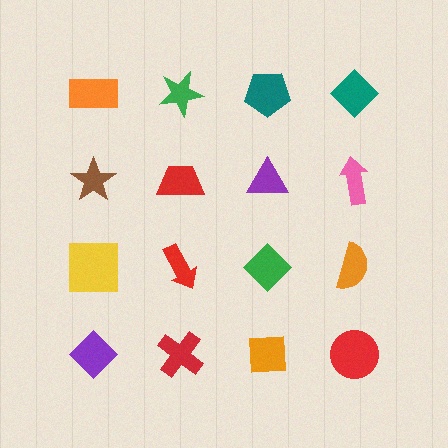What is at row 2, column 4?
A pink arrow.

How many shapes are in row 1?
4 shapes.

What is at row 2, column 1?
A brown star.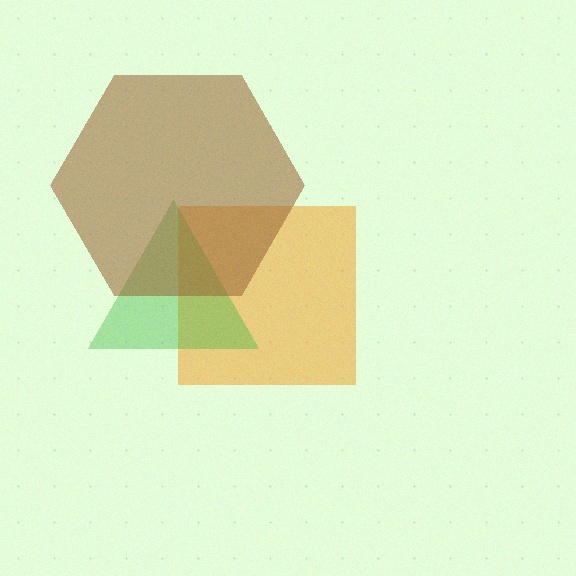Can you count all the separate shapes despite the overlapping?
Yes, there are 3 separate shapes.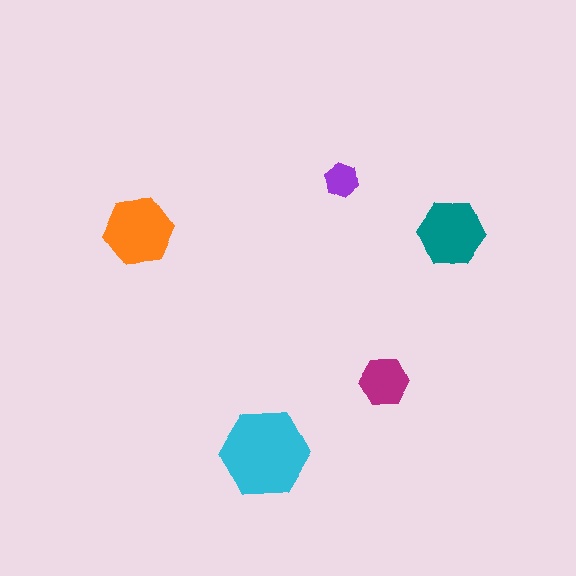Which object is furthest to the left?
The orange hexagon is leftmost.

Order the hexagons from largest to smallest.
the cyan one, the orange one, the teal one, the magenta one, the purple one.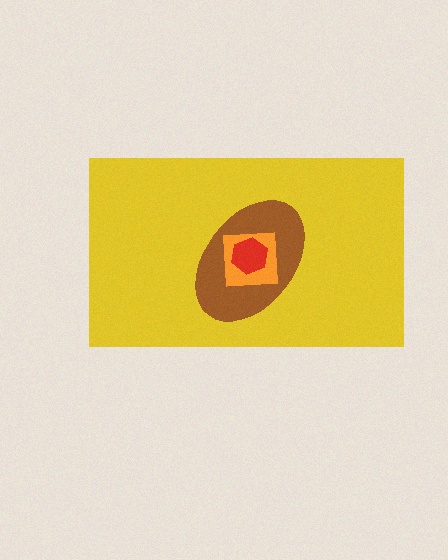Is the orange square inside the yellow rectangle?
Yes.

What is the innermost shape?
The red hexagon.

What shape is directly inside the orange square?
The red hexagon.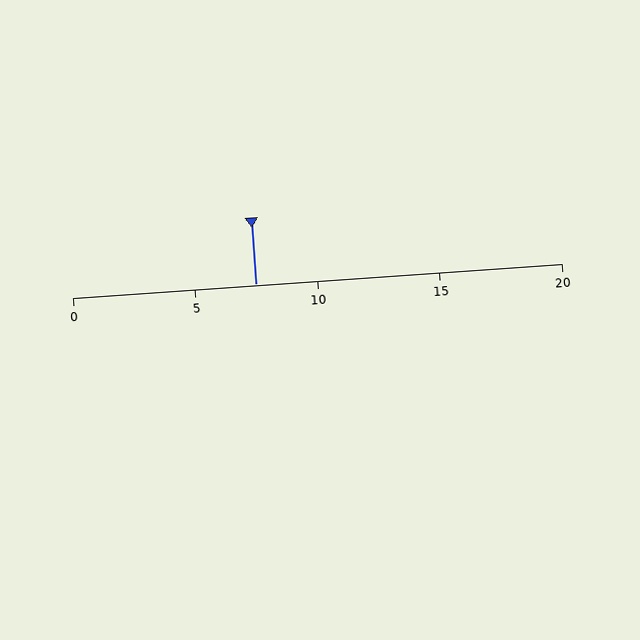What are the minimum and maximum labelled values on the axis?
The axis runs from 0 to 20.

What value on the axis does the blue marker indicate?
The marker indicates approximately 7.5.